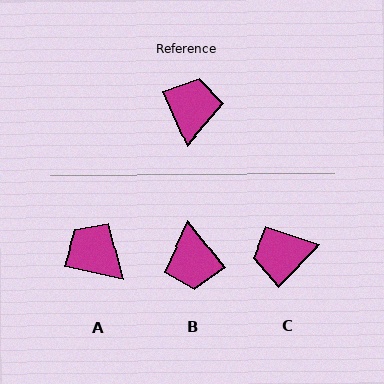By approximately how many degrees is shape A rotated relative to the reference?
Approximately 54 degrees counter-clockwise.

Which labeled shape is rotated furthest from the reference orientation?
B, about 165 degrees away.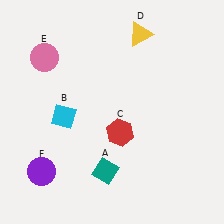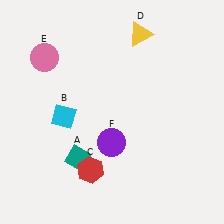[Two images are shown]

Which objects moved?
The objects that moved are: the teal diamond (A), the red hexagon (C), the purple circle (F).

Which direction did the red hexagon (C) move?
The red hexagon (C) moved down.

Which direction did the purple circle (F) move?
The purple circle (F) moved right.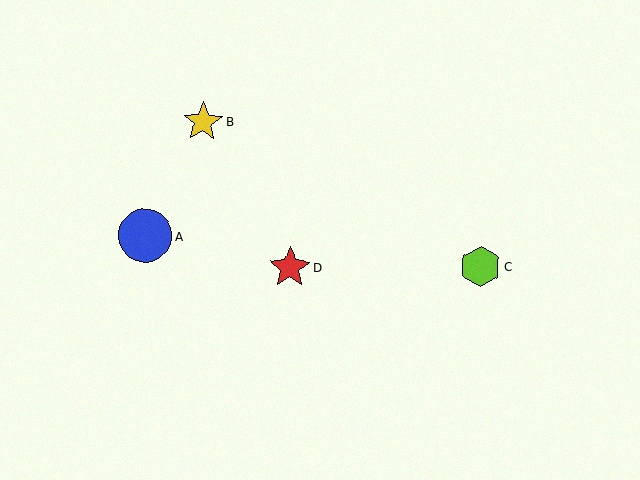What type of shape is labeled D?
Shape D is a red star.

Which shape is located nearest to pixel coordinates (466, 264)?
The lime hexagon (labeled C) at (481, 266) is nearest to that location.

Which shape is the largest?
The blue circle (labeled A) is the largest.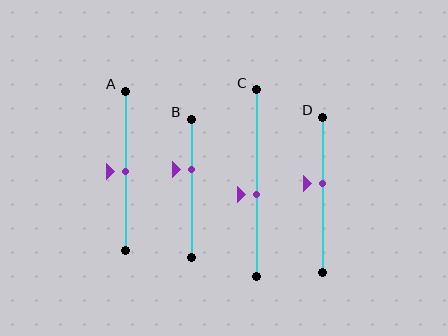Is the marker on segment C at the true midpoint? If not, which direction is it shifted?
No, the marker on segment C is shifted downward by about 6% of the segment length.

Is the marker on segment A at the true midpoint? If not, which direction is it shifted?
Yes, the marker on segment A is at the true midpoint.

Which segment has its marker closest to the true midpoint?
Segment A has its marker closest to the true midpoint.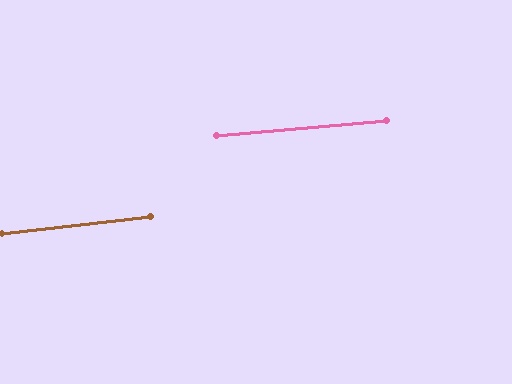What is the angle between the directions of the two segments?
Approximately 1 degree.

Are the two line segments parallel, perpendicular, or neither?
Parallel — their directions differ by only 1.5°.